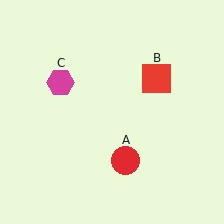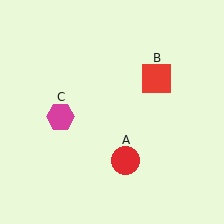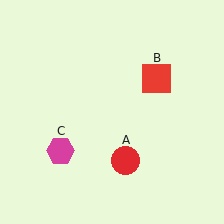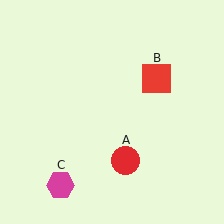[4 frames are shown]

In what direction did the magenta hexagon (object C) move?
The magenta hexagon (object C) moved down.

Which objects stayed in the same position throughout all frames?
Red circle (object A) and red square (object B) remained stationary.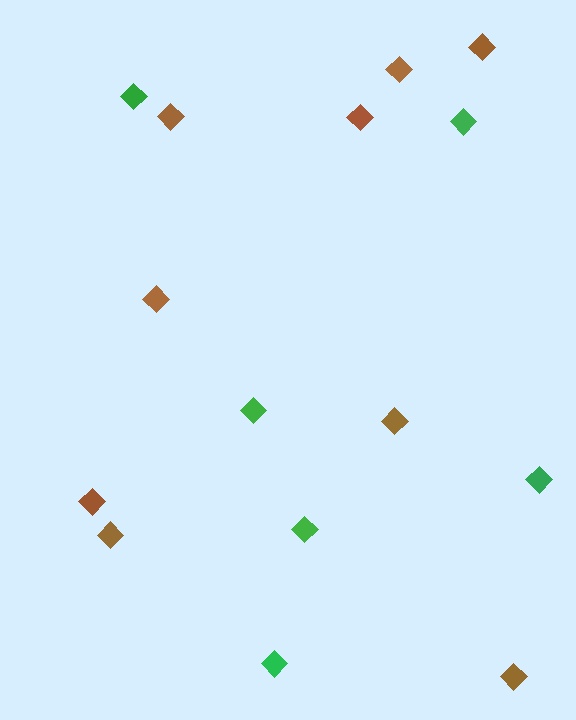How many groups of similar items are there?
There are 2 groups: one group of green diamonds (6) and one group of brown diamonds (9).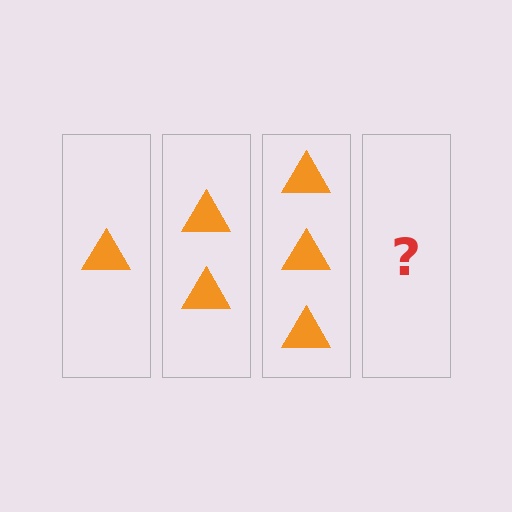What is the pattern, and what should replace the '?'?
The pattern is that each step adds one more triangle. The '?' should be 4 triangles.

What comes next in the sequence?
The next element should be 4 triangles.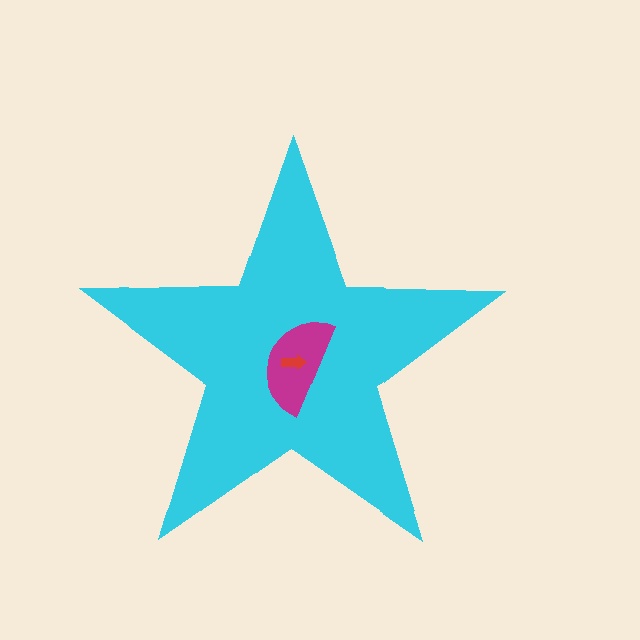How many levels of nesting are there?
3.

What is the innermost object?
The red arrow.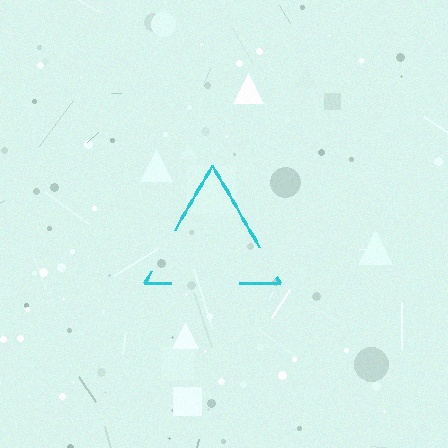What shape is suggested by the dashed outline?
The dashed outline suggests a triangle.